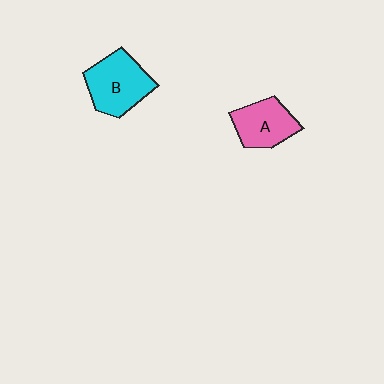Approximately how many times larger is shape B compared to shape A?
Approximately 1.3 times.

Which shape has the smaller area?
Shape A (pink).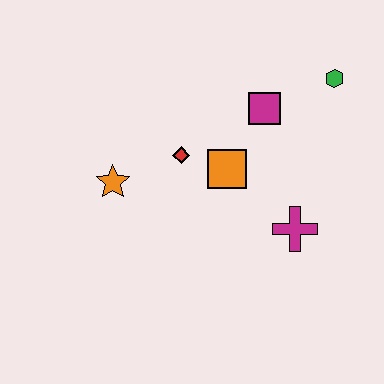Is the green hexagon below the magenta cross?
No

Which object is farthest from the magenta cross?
The orange star is farthest from the magenta cross.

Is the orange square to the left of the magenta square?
Yes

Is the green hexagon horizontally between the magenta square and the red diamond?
No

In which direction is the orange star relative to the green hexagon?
The orange star is to the left of the green hexagon.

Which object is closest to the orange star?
The red diamond is closest to the orange star.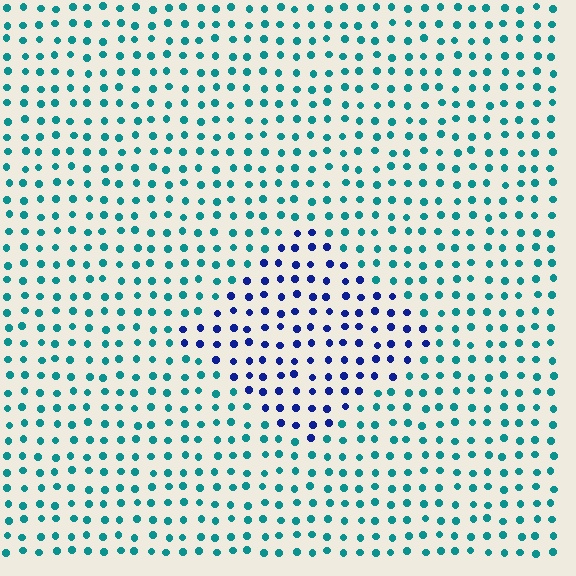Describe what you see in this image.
The image is filled with small teal elements in a uniform arrangement. A diamond-shaped region is visible where the elements are tinted to a slightly different hue, forming a subtle color boundary.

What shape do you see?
I see a diamond.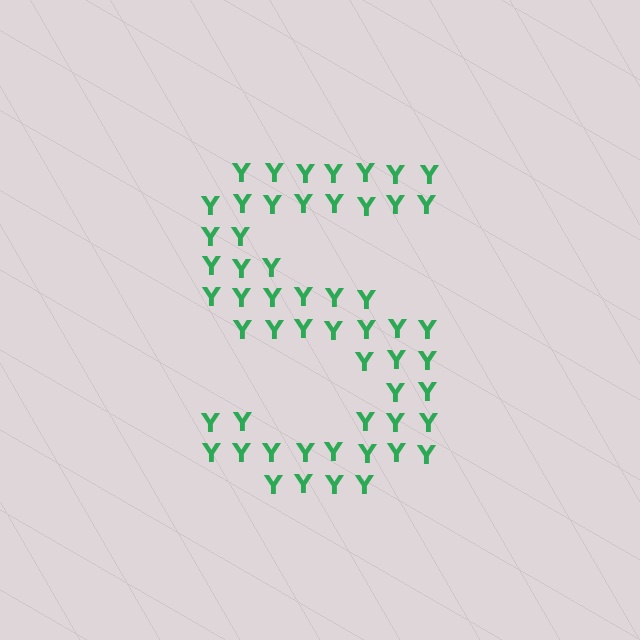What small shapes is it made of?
It is made of small letter Y's.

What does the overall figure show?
The overall figure shows the letter S.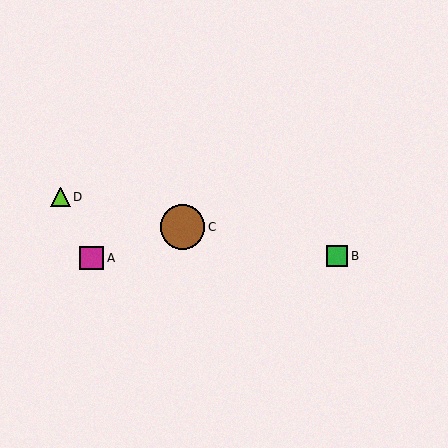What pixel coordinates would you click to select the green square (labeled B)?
Click at (337, 256) to select the green square B.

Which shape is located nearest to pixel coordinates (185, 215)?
The brown circle (labeled C) at (183, 227) is nearest to that location.